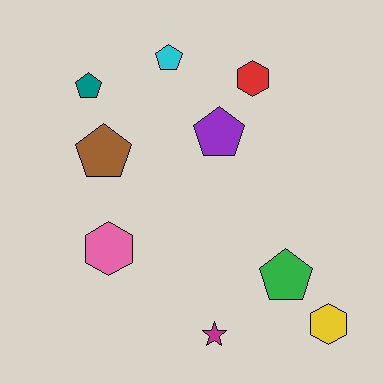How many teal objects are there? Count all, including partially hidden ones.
There is 1 teal object.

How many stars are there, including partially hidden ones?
There is 1 star.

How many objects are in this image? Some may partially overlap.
There are 9 objects.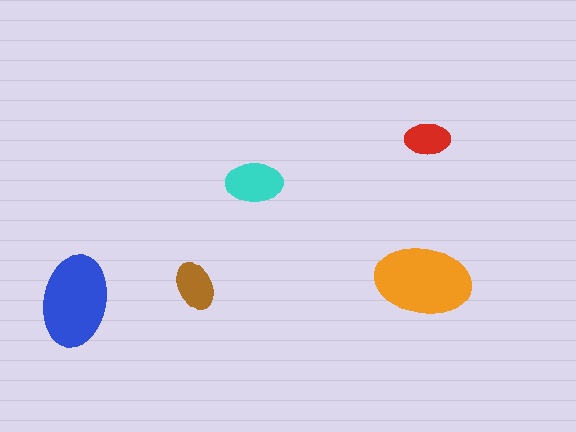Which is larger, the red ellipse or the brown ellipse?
The brown one.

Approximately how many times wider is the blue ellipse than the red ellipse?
About 2 times wider.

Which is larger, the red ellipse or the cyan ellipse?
The cyan one.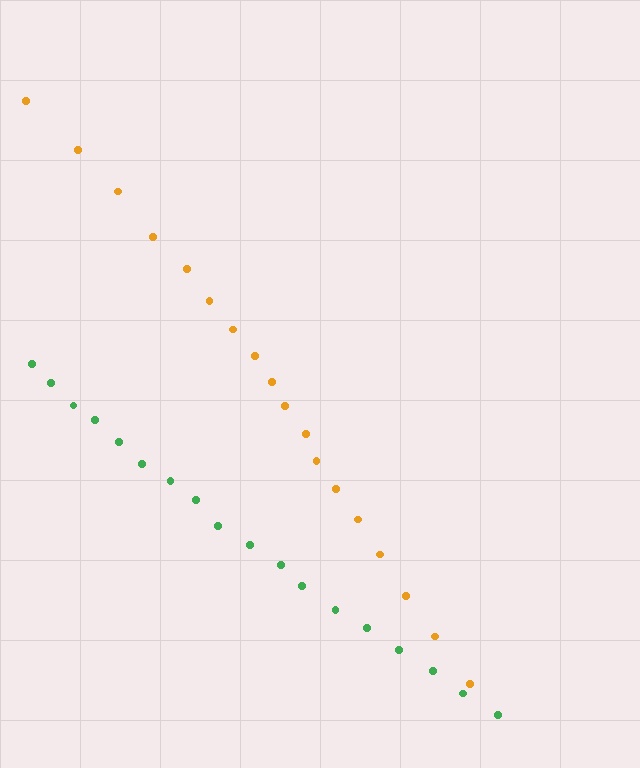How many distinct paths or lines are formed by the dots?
There are 2 distinct paths.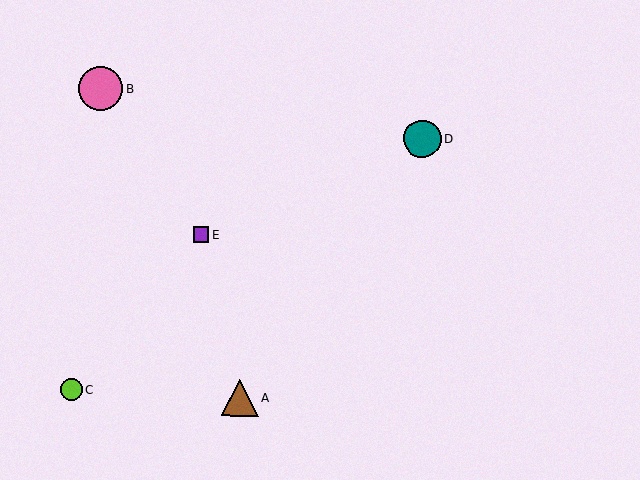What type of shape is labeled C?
Shape C is a lime circle.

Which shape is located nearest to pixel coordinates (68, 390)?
The lime circle (labeled C) at (72, 389) is nearest to that location.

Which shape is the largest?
The pink circle (labeled B) is the largest.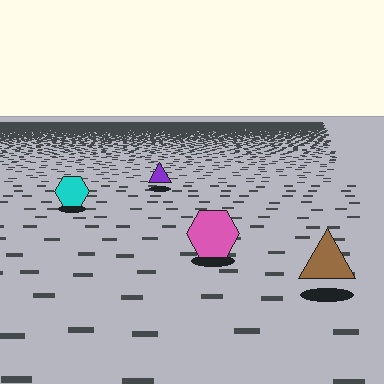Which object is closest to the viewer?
The brown triangle is closest. The texture marks near it are larger and more spread out.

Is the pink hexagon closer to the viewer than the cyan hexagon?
Yes. The pink hexagon is closer — you can tell from the texture gradient: the ground texture is coarser near it.